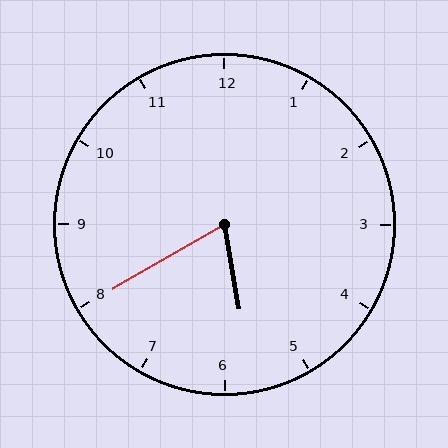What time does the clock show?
5:40.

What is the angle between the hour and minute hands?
Approximately 70 degrees.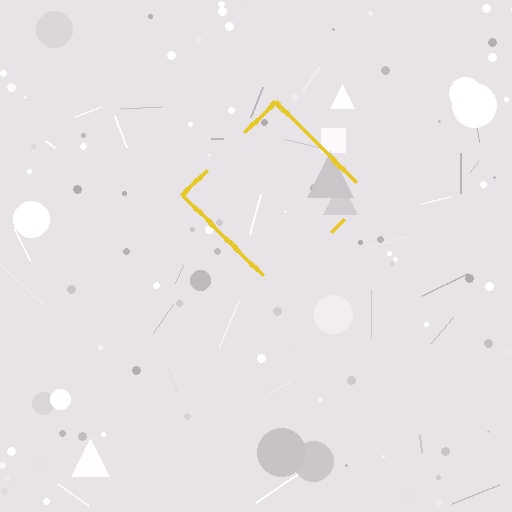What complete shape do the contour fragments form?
The contour fragments form a diamond.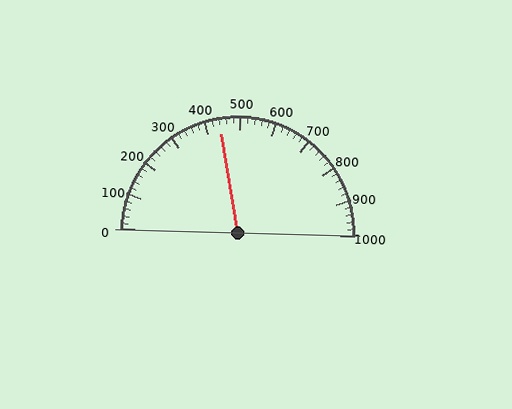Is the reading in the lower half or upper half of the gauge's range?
The reading is in the lower half of the range (0 to 1000).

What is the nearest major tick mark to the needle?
The nearest major tick mark is 400.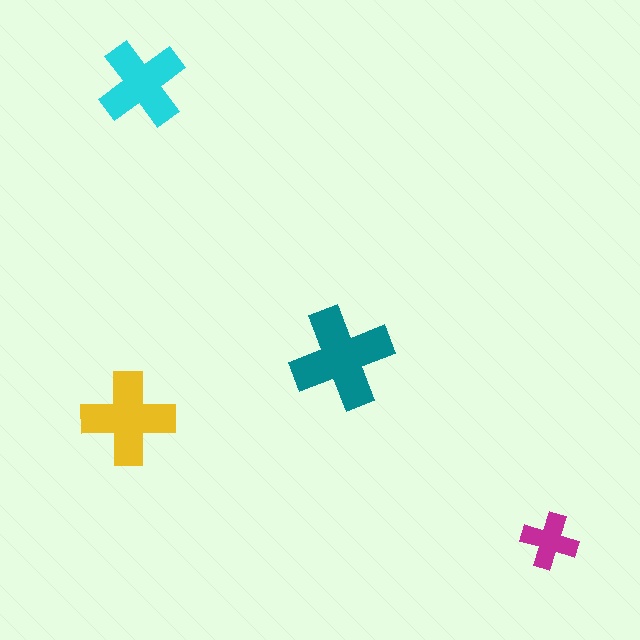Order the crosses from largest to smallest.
the teal one, the yellow one, the cyan one, the magenta one.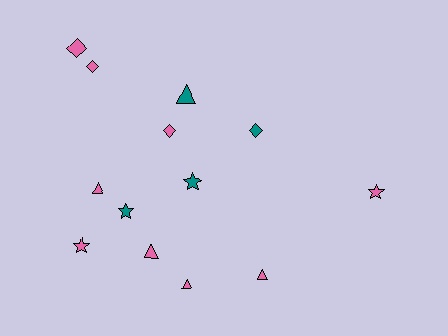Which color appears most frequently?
Pink, with 9 objects.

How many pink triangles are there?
There are 4 pink triangles.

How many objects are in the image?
There are 13 objects.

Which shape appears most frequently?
Triangle, with 5 objects.